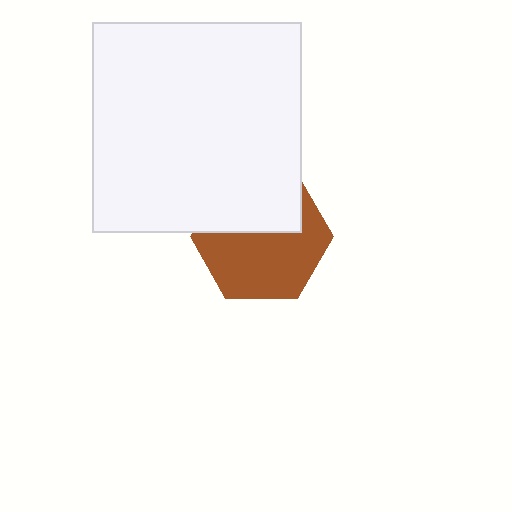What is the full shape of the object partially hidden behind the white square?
The partially hidden object is a brown hexagon.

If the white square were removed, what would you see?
You would see the complete brown hexagon.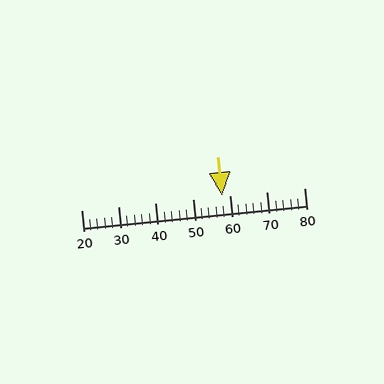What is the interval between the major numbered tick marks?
The major tick marks are spaced 10 units apart.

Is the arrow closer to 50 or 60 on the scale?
The arrow is closer to 60.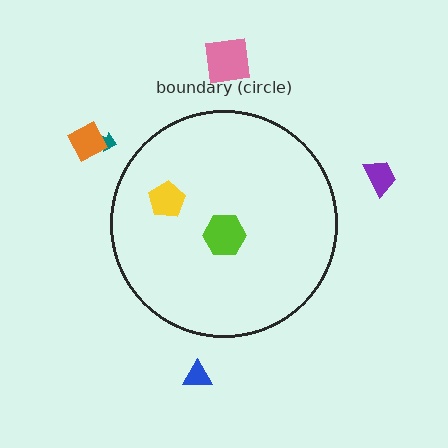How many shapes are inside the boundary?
2 inside, 5 outside.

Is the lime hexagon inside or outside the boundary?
Inside.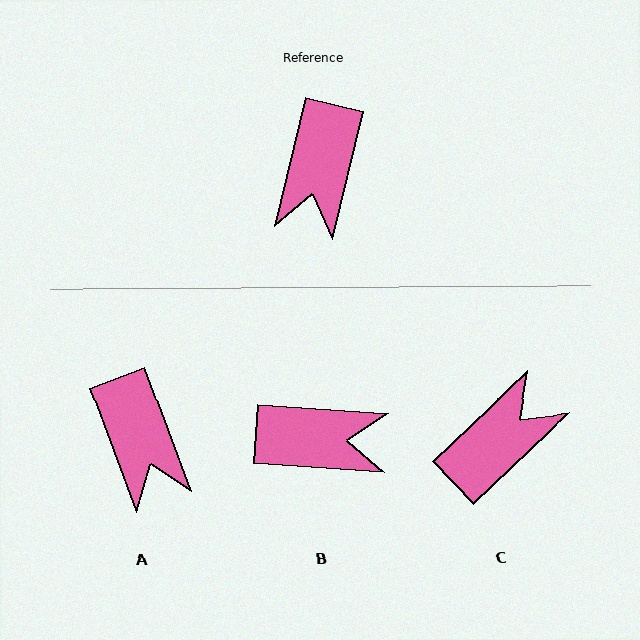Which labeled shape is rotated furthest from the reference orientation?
C, about 147 degrees away.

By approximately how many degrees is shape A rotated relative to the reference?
Approximately 34 degrees counter-clockwise.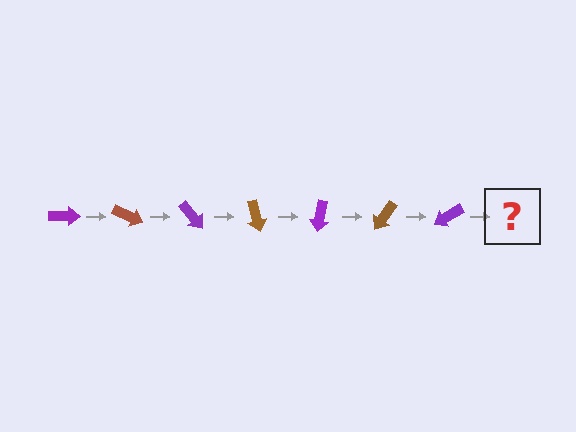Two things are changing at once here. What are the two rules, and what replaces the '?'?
The two rules are that it rotates 25 degrees each step and the color cycles through purple and brown. The '?' should be a brown arrow, rotated 175 degrees from the start.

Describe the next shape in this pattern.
It should be a brown arrow, rotated 175 degrees from the start.